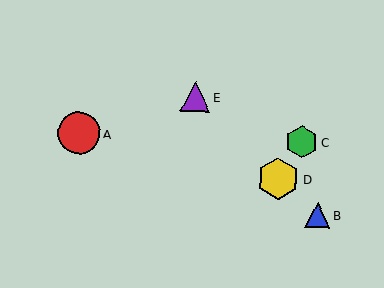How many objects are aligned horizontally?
2 objects (A, C) are aligned horizontally.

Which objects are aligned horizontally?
Objects A, C are aligned horizontally.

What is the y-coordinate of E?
Object E is at y≈97.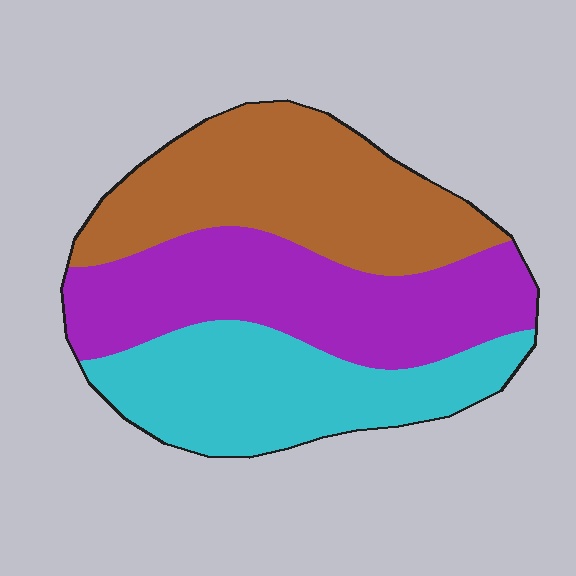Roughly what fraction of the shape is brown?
Brown covers about 35% of the shape.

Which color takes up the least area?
Cyan, at roughly 30%.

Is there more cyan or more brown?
Brown.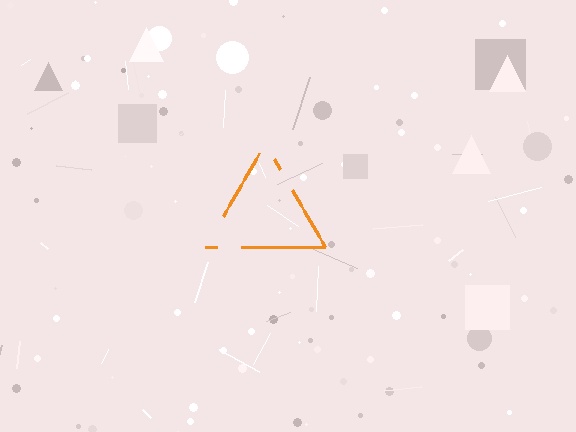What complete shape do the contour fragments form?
The contour fragments form a triangle.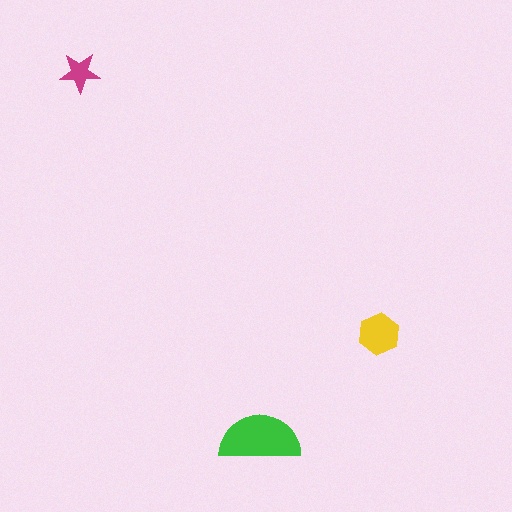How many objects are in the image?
There are 3 objects in the image.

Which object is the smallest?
The magenta star.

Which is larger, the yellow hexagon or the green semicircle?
The green semicircle.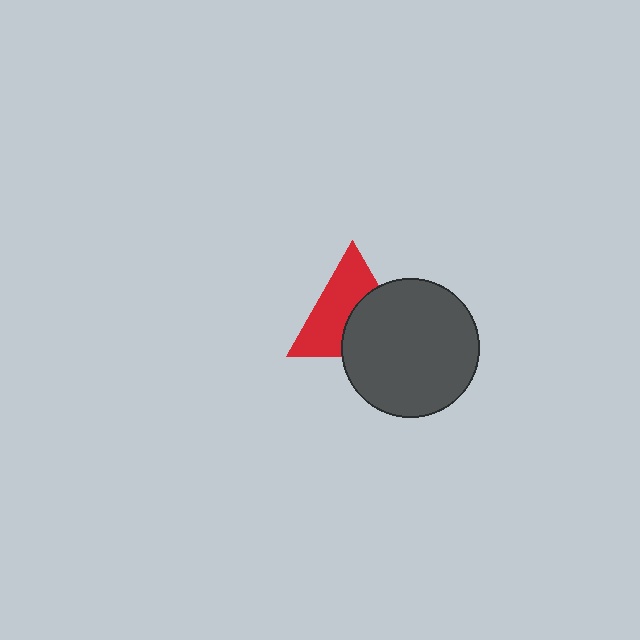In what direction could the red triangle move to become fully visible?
The red triangle could move toward the upper-left. That would shift it out from behind the dark gray circle entirely.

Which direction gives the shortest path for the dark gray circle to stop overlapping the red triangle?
Moving toward the lower-right gives the shortest separation.